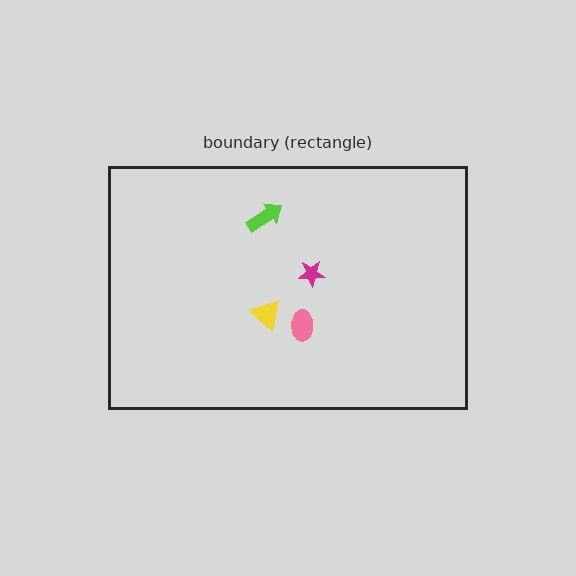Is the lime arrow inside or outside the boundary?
Inside.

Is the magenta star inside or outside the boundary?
Inside.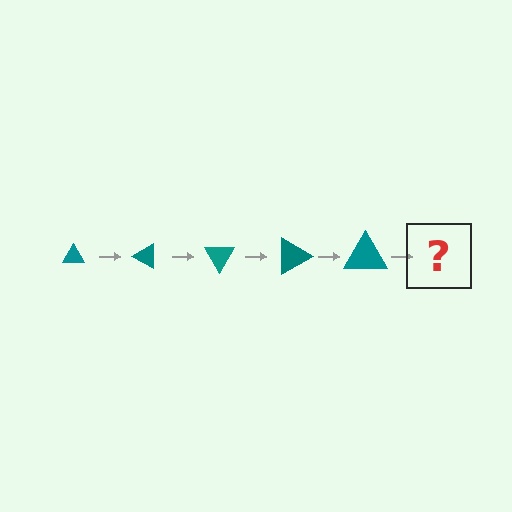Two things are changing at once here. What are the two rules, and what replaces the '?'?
The two rules are that the triangle grows larger each step and it rotates 30 degrees each step. The '?' should be a triangle, larger than the previous one and rotated 150 degrees from the start.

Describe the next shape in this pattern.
It should be a triangle, larger than the previous one and rotated 150 degrees from the start.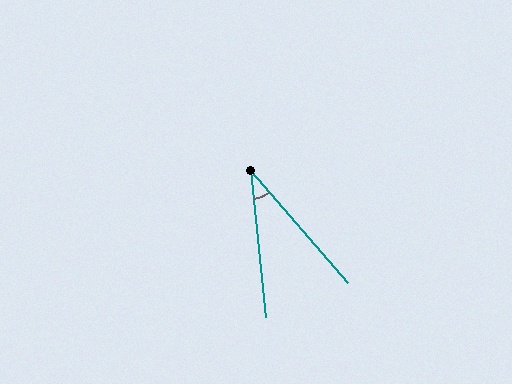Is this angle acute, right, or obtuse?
It is acute.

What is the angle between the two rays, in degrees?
Approximately 35 degrees.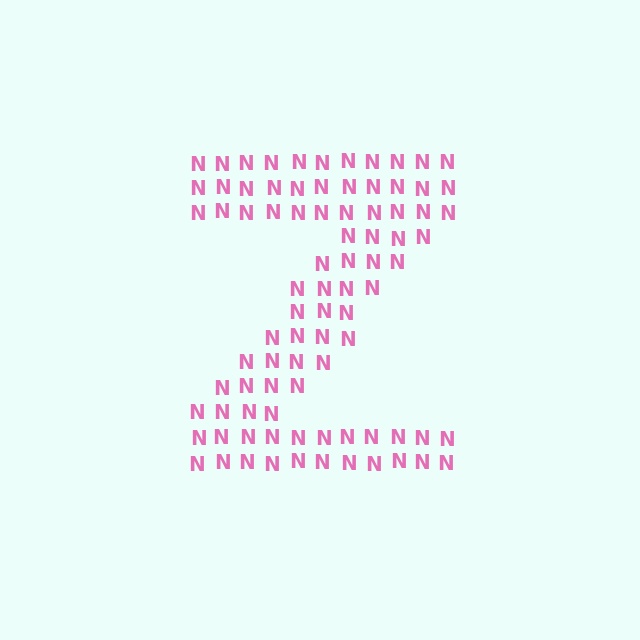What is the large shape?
The large shape is the letter Z.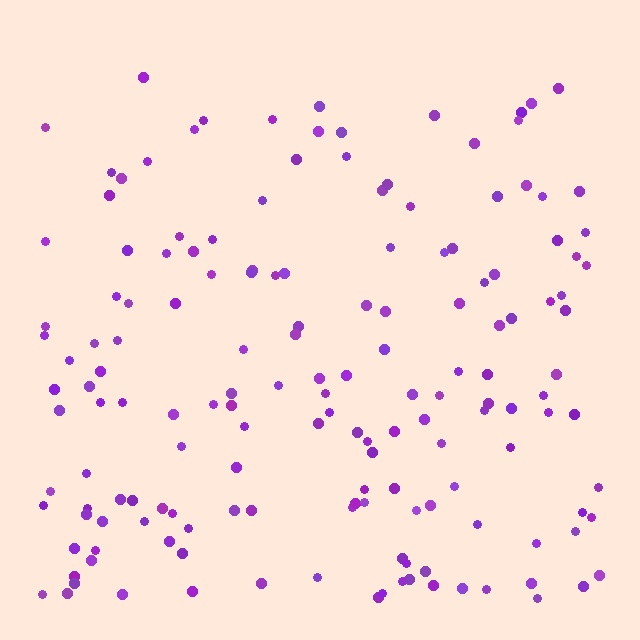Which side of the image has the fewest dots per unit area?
The top.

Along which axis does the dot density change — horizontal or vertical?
Vertical.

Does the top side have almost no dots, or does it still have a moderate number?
Still a moderate number, just noticeably fewer than the bottom.